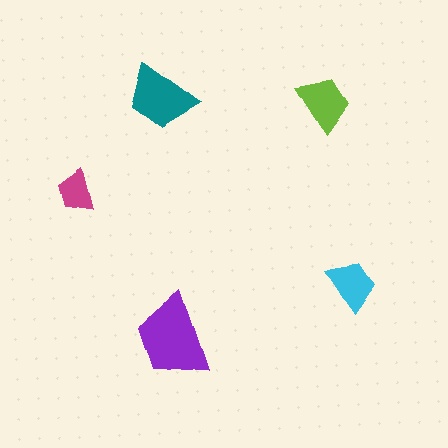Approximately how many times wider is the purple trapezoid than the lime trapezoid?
About 1.5 times wider.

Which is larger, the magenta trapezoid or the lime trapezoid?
The lime one.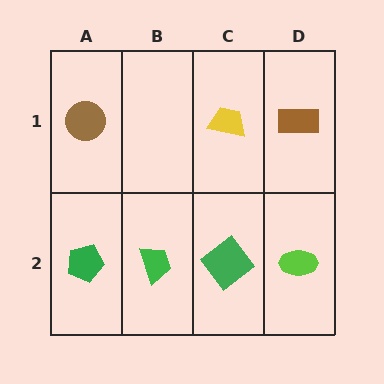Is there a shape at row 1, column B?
No, that cell is empty.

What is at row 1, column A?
A brown circle.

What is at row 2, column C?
A green diamond.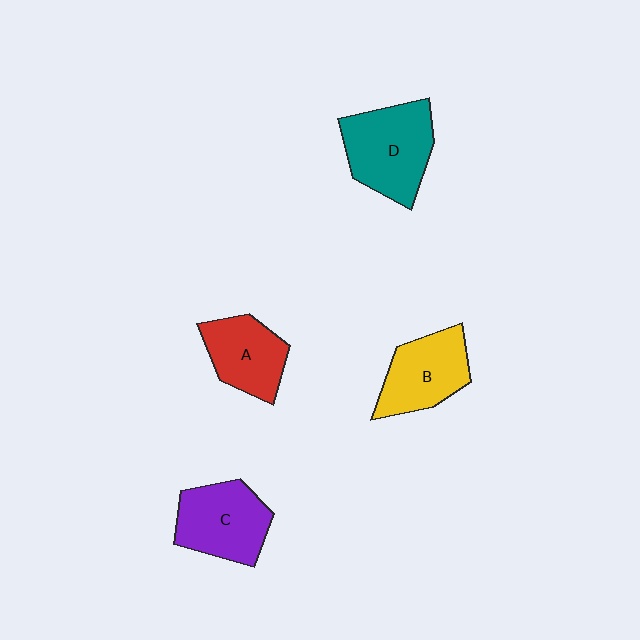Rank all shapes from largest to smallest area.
From largest to smallest: D (teal), C (purple), B (yellow), A (red).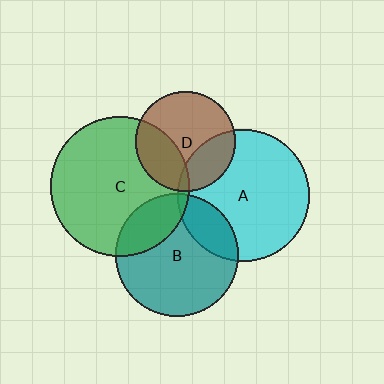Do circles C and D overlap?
Yes.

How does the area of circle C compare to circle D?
Approximately 1.9 times.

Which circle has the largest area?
Circle C (green).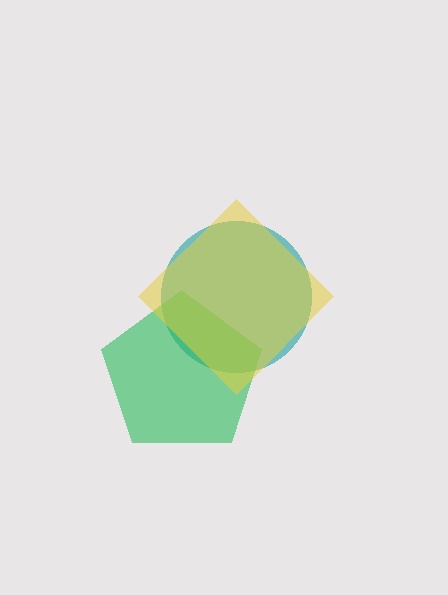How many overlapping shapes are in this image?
There are 3 overlapping shapes in the image.